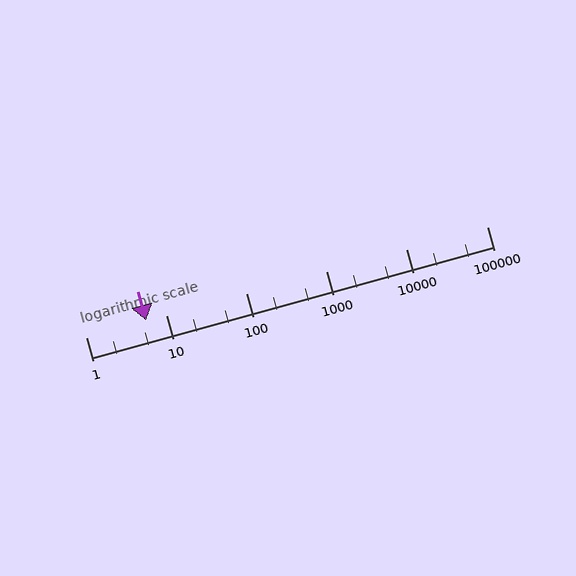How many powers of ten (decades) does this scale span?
The scale spans 5 decades, from 1 to 100000.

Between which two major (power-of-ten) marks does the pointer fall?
The pointer is between 1 and 10.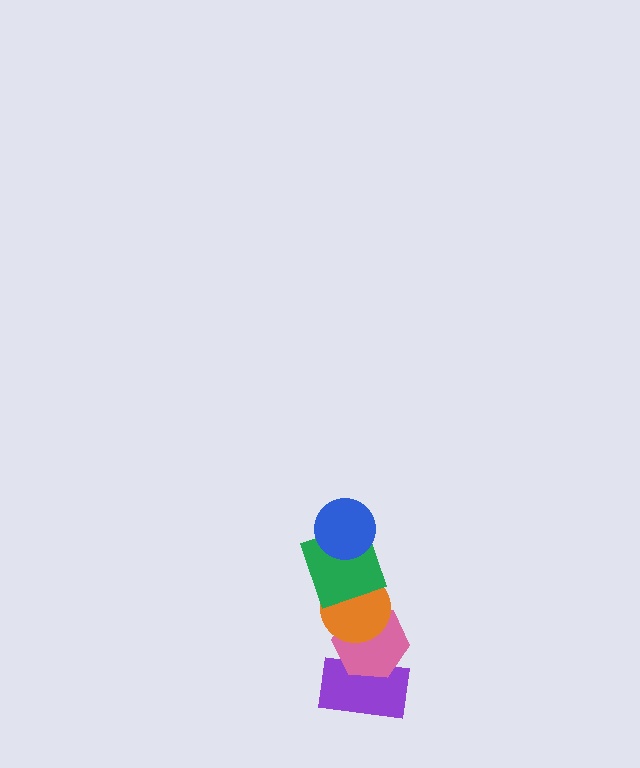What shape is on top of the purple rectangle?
The pink hexagon is on top of the purple rectangle.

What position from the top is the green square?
The green square is 2nd from the top.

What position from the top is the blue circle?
The blue circle is 1st from the top.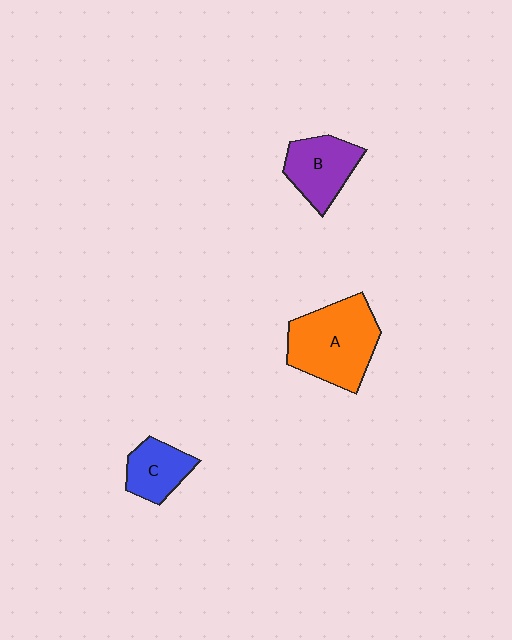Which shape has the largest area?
Shape A (orange).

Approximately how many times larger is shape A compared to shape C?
Approximately 2.0 times.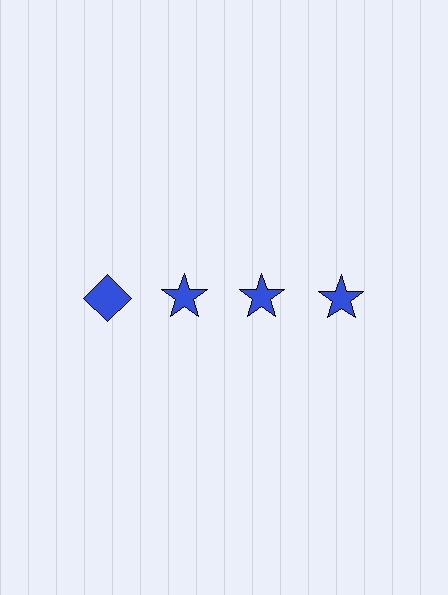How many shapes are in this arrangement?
There are 4 shapes arranged in a grid pattern.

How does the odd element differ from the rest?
It has a different shape: diamond instead of star.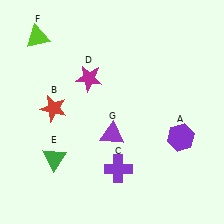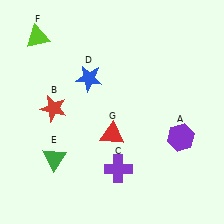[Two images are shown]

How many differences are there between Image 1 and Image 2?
There are 2 differences between the two images.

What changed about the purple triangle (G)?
In Image 1, G is purple. In Image 2, it changed to red.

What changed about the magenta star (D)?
In Image 1, D is magenta. In Image 2, it changed to blue.